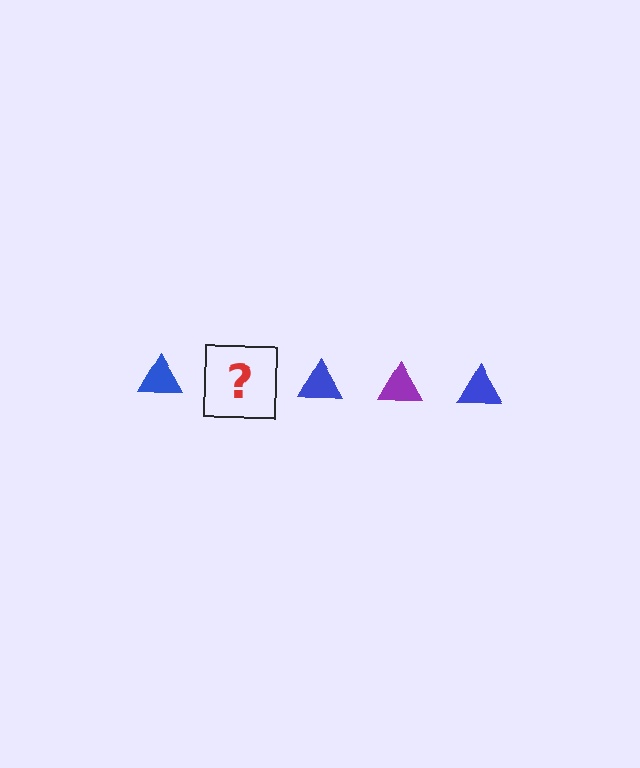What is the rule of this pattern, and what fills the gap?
The rule is that the pattern cycles through blue, purple triangles. The gap should be filled with a purple triangle.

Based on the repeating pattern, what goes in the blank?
The blank should be a purple triangle.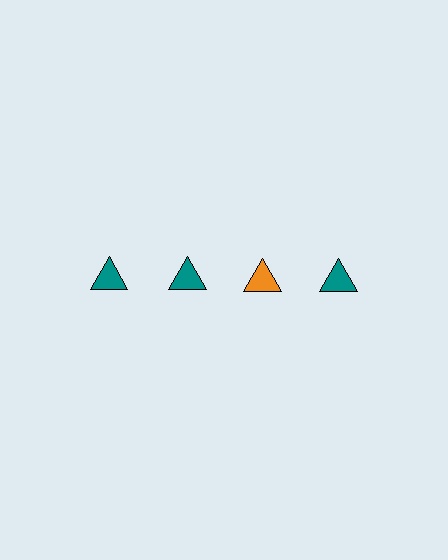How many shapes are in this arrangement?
There are 4 shapes arranged in a grid pattern.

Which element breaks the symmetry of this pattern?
The orange triangle in the top row, center column breaks the symmetry. All other shapes are teal triangles.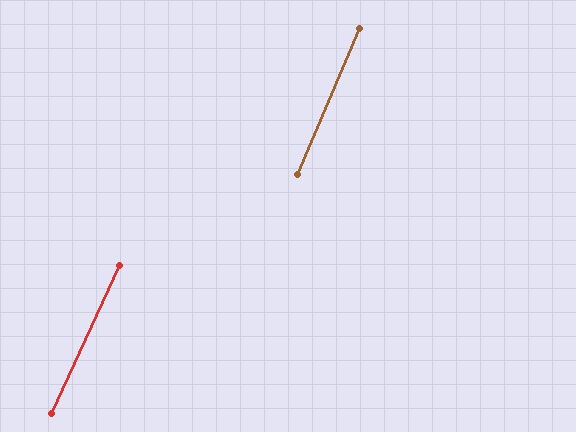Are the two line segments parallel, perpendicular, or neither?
Parallel — their directions differ by only 1.7°.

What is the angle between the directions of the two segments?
Approximately 2 degrees.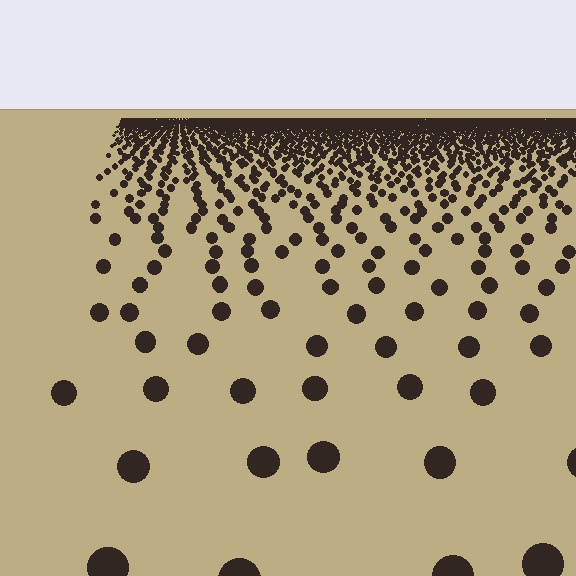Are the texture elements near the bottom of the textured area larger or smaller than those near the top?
Larger. Near the bottom, elements are closer to the viewer and appear at a bigger on-screen size.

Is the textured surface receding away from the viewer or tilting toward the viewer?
The surface is receding away from the viewer. Texture elements get smaller and denser toward the top.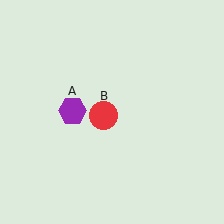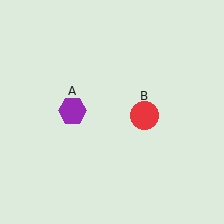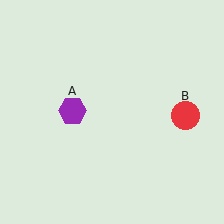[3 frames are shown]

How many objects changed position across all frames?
1 object changed position: red circle (object B).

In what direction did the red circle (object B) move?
The red circle (object B) moved right.